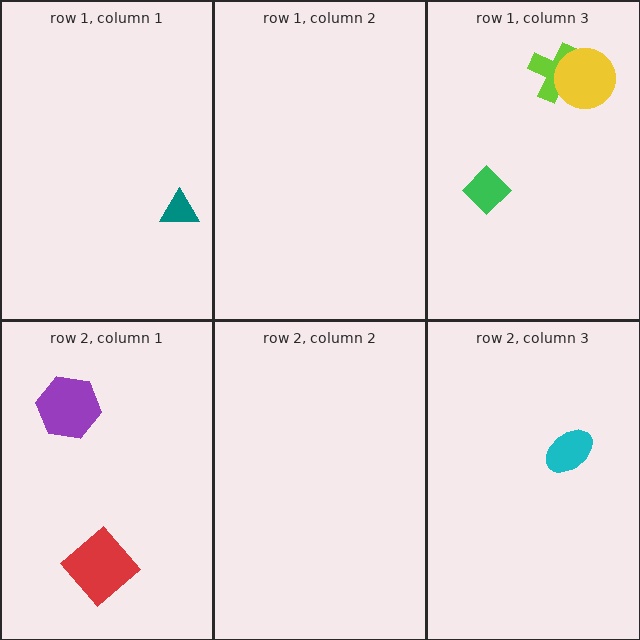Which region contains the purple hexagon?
The row 2, column 1 region.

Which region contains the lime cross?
The row 1, column 3 region.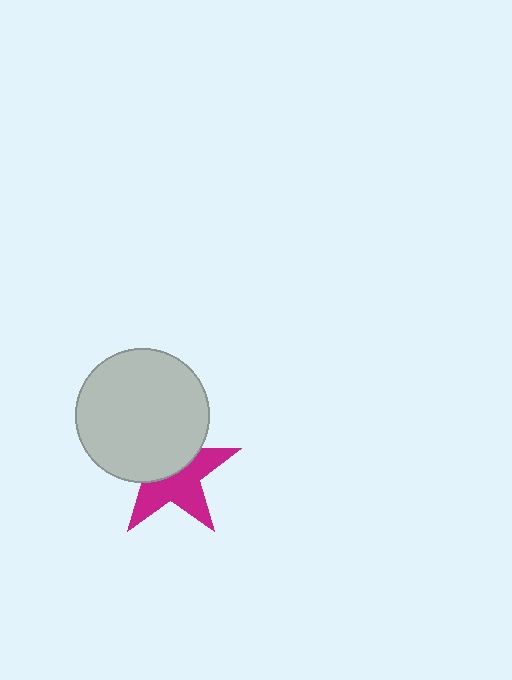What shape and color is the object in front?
The object in front is a light gray circle.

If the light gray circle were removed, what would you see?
You would see the complete magenta star.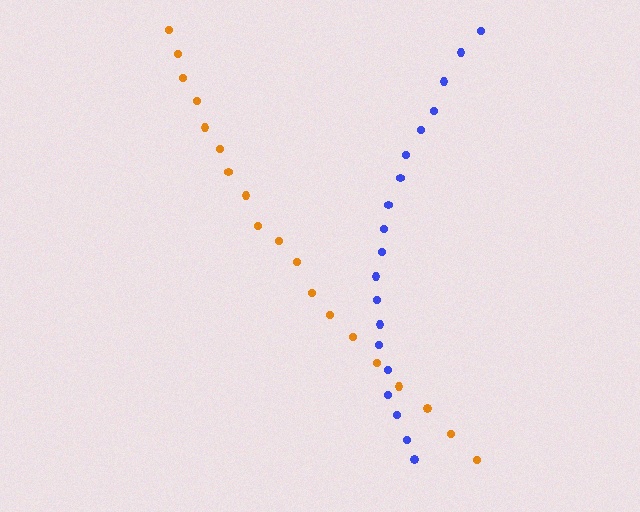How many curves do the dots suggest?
There are 2 distinct paths.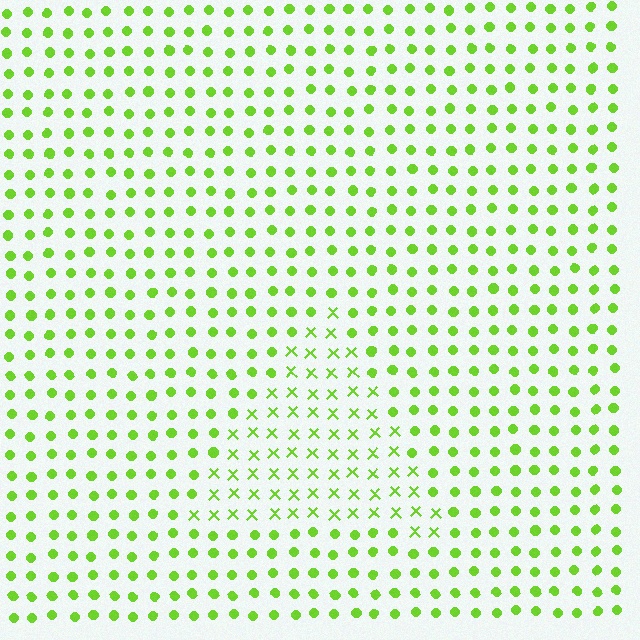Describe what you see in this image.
The image is filled with small lime elements arranged in a uniform grid. A triangle-shaped region contains X marks, while the surrounding area contains circles. The boundary is defined purely by the change in element shape.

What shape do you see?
I see a triangle.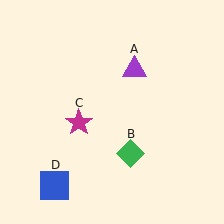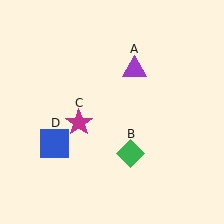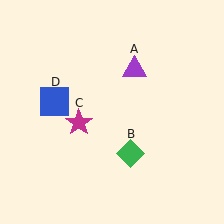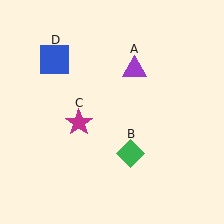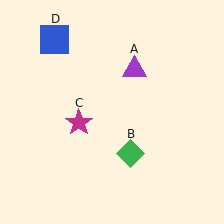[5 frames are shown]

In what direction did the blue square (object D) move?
The blue square (object D) moved up.